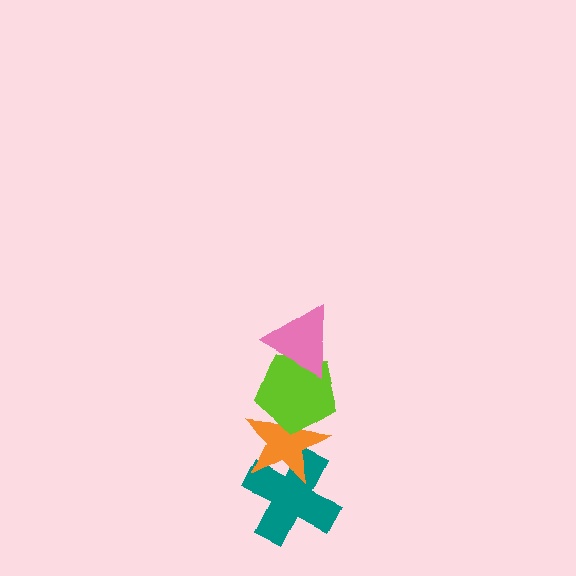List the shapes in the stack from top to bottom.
From top to bottom: the pink triangle, the lime pentagon, the orange star, the teal cross.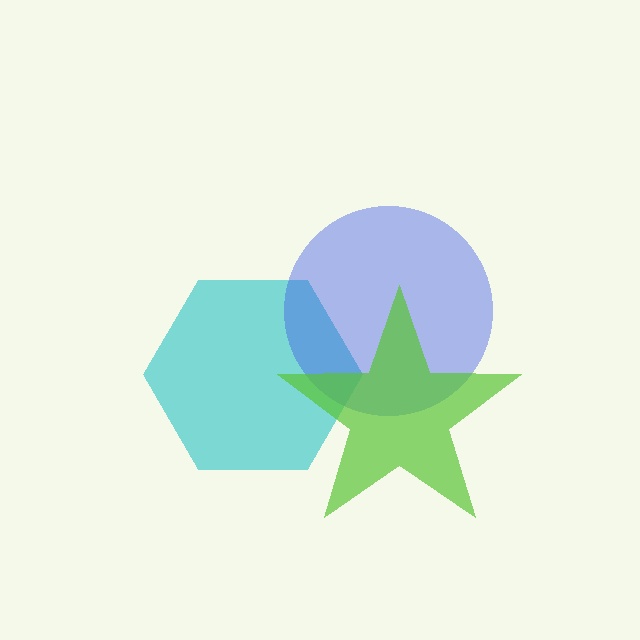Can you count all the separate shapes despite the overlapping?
Yes, there are 3 separate shapes.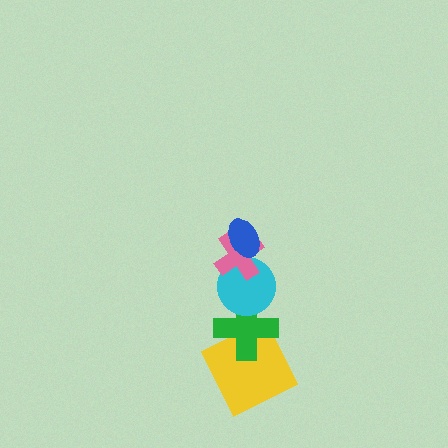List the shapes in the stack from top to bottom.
From top to bottom: the blue ellipse, the pink cross, the cyan circle, the green cross, the yellow square.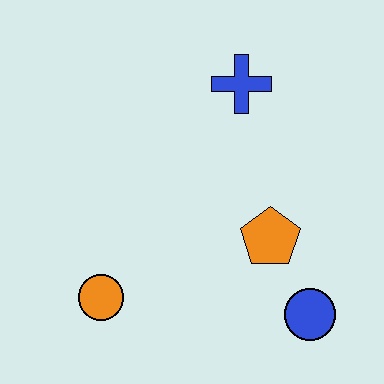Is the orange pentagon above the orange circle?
Yes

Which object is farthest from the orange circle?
The blue cross is farthest from the orange circle.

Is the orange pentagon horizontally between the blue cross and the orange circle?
No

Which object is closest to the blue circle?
The orange pentagon is closest to the blue circle.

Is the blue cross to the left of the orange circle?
No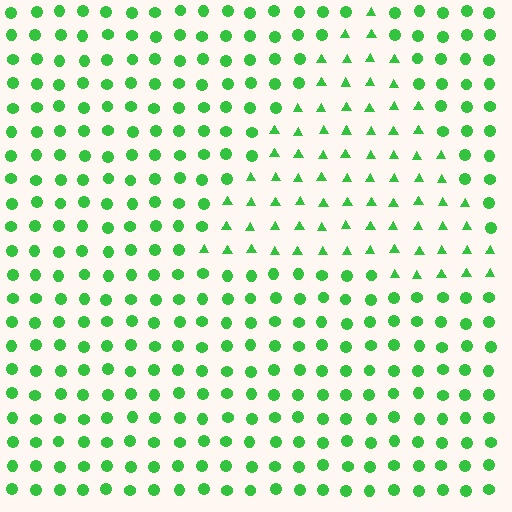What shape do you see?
I see a triangle.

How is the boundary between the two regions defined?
The boundary is defined by a change in element shape: triangles inside vs. circles outside. All elements share the same color and spacing.